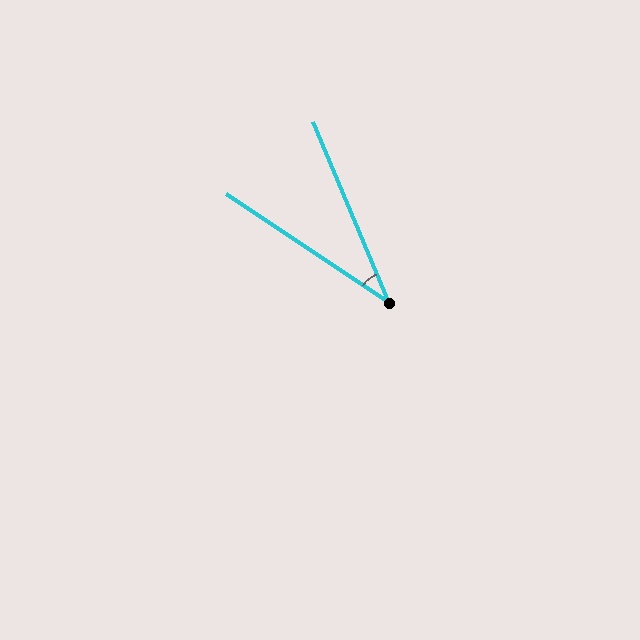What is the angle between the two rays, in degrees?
Approximately 33 degrees.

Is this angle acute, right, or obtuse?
It is acute.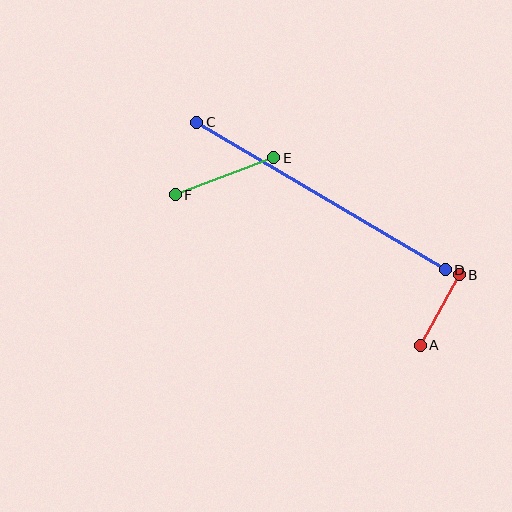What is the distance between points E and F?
The distance is approximately 105 pixels.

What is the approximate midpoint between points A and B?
The midpoint is at approximately (440, 310) pixels.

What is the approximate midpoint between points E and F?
The midpoint is at approximately (224, 176) pixels.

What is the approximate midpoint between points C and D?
The midpoint is at approximately (321, 196) pixels.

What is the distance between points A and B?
The distance is approximately 81 pixels.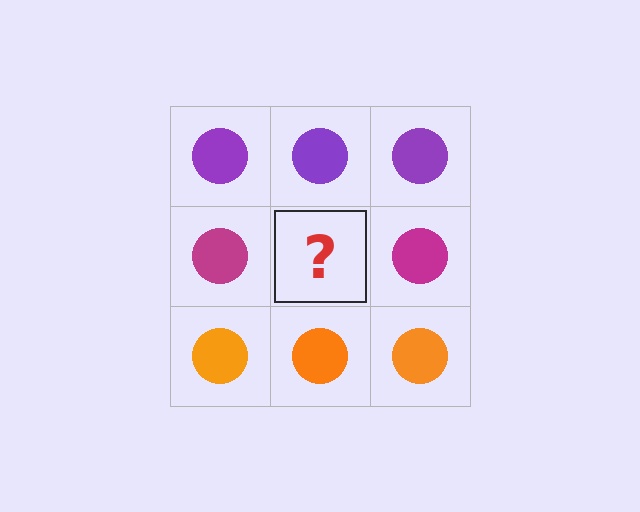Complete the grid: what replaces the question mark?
The question mark should be replaced with a magenta circle.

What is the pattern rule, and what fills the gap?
The rule is that each row has a consistent color. The gap should be filled with a magenta circle.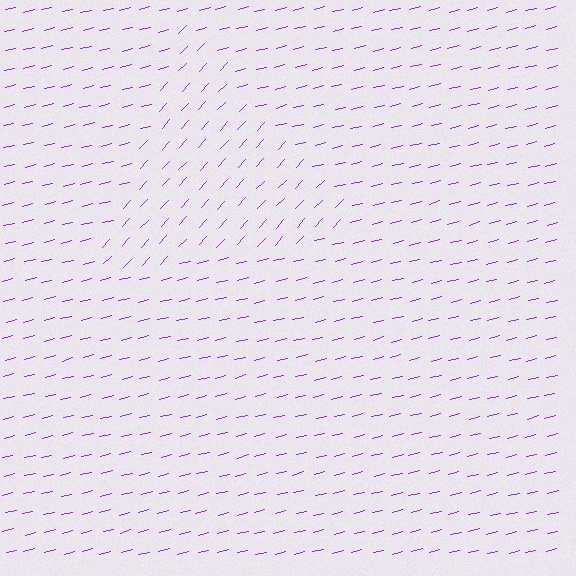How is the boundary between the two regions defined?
The boundary is defined purely by a change in line orientation (approximately 33 degrees difference). All lines are the same color and thickness.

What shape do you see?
I see a triangle.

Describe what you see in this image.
The image is filled with small purple line segments. A triangle region in the image has lines oriented differently from the surrounding lines, creating a visible texture boundary.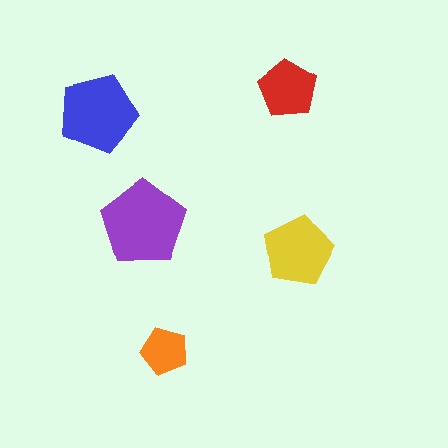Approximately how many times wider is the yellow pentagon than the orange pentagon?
About 1.5 times wider.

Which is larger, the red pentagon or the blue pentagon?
The blue one.